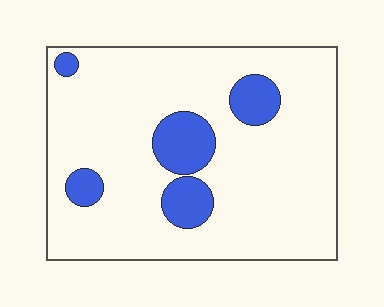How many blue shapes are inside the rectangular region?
5.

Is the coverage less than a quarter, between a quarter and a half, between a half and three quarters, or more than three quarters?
Less than a quarter.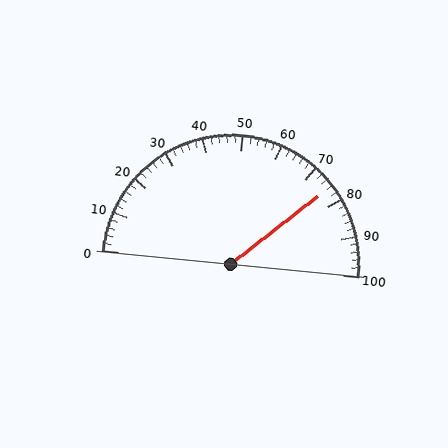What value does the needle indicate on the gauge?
The needle indicates approximately 76.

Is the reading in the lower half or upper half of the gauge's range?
The reading is in the upper half of the range (0 to 100).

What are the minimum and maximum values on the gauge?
The gauge ranges from 0 to 100.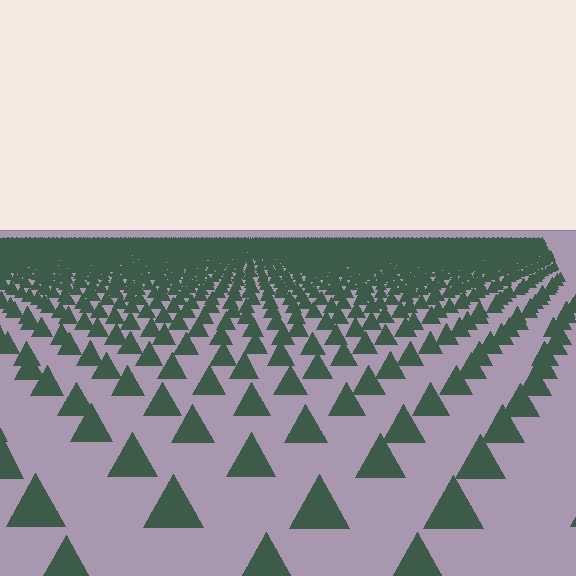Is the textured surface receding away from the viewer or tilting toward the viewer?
The surface is receding away from the viewer. Texture elements get smaller and denser toward the top.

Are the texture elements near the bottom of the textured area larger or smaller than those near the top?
Larger. Near the bottom, elements are closer to the viewer and appear at a bigger on-screen size.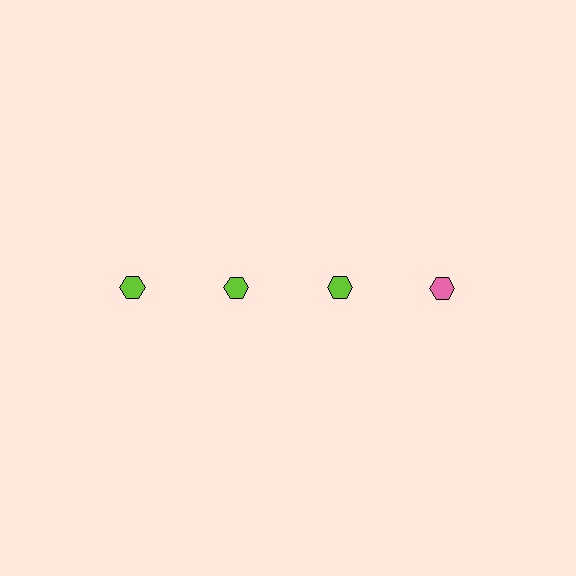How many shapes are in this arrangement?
There are 4 shapes arranged in a grid pattern.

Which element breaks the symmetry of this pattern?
The pink hexagon in the top row, second from right column breaks the symmetry. All other shapes are lime hexagons.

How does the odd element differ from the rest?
It has a different color: pink instead of lime.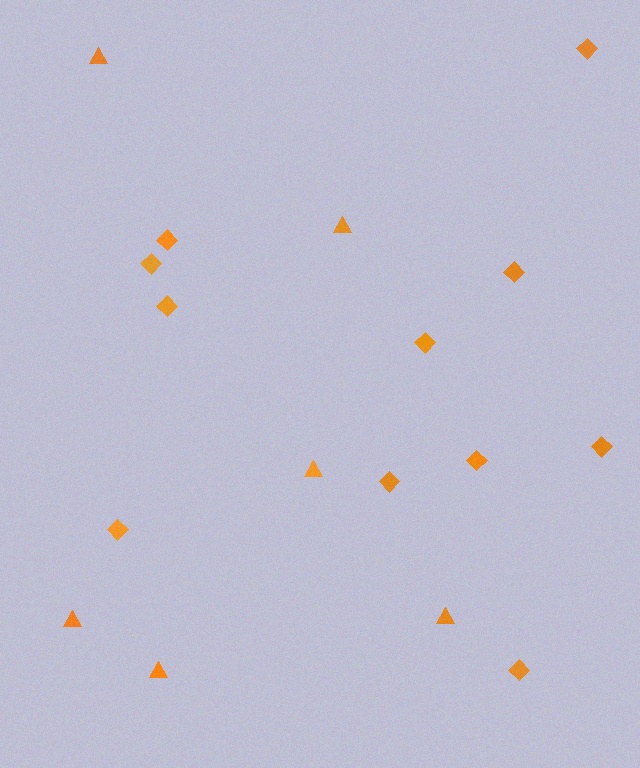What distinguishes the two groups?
There are 2 groups: one group of triangles (6) and one group of diamonds (11).